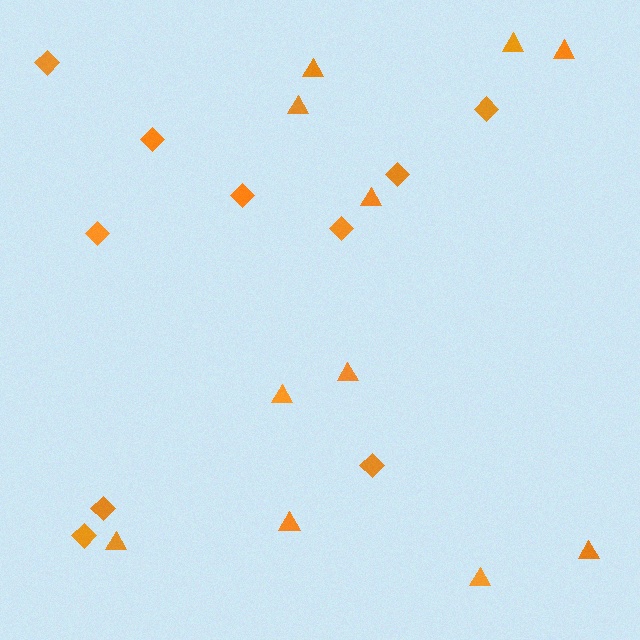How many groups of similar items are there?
There are 2 groups: one group of triangles (11) and one group of diamonds (10).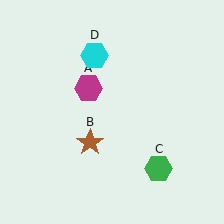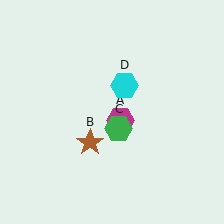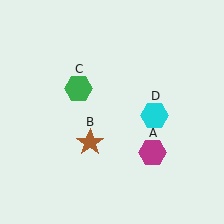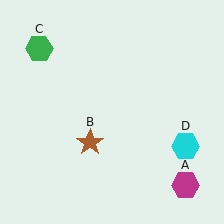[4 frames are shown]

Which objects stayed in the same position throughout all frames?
Brown star (object B) remained stationary.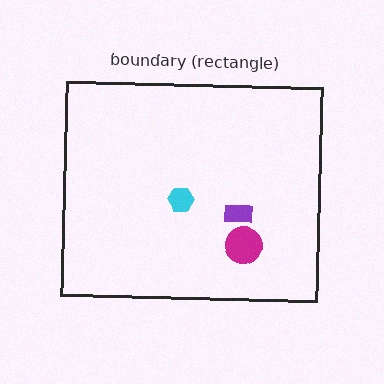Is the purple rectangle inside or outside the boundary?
Inside.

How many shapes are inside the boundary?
3 inside, 0 outside.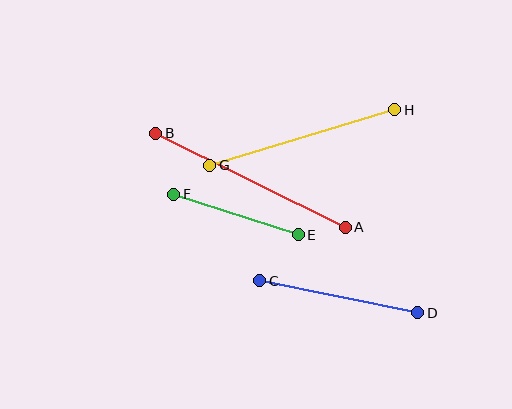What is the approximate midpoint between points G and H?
The midpoint is at approximately (302, 138) pixels.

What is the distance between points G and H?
The distance is approximately 193 pixels.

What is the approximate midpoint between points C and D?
The midpoint is at approximately (339, 297) pixels.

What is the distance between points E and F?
The distance is approximately 131 pixels.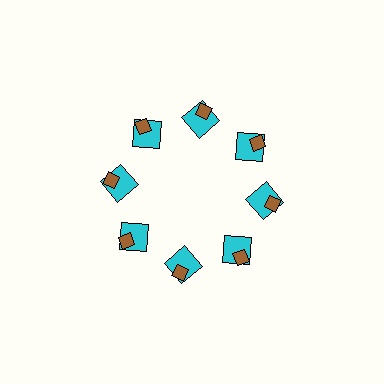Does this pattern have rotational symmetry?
Yes, this pattern has 8-fold rotational symmetry. It looks the same after rotating 45 degrees around the center.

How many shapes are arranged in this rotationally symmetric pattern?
There are 16 shapes, arranged in 8 groups of 2.